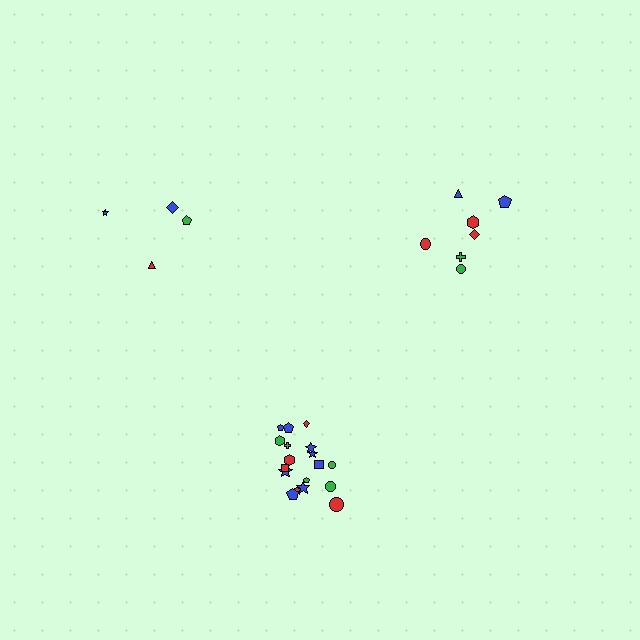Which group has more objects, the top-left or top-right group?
The top-right group.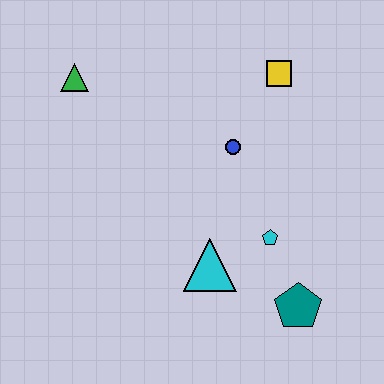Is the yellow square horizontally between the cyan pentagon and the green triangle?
No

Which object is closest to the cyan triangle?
The cyan pentagon is closest to the cyan triangle.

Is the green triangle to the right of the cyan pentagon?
No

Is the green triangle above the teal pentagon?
Yes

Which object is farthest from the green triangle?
The teal pentagon is farthest from the green triangle.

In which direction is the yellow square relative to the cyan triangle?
The yellow square is above the cyan triangle.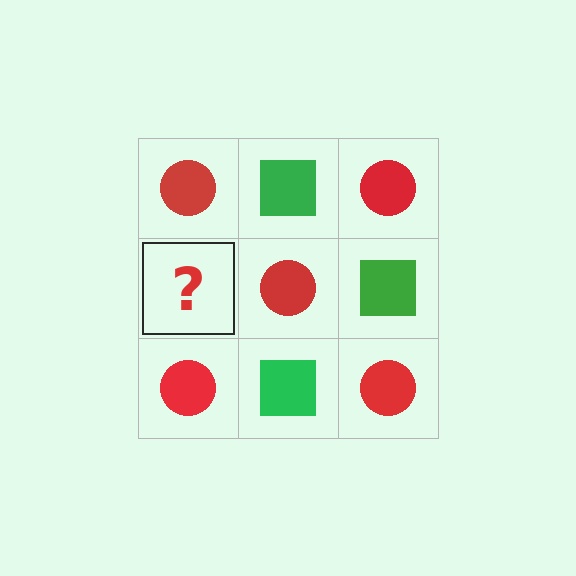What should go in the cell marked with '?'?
The missing cell should contain a green square.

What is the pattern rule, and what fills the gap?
The rule is that it alternates red circle and green square in a checkerboard pattern. The gap should be filled with a green square.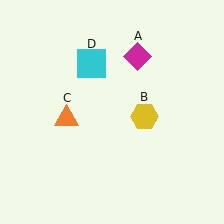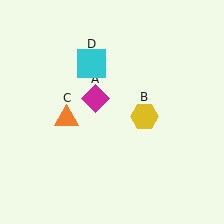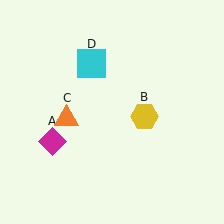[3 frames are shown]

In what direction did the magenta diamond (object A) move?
The magenta diamond (object A) moved down and to the left.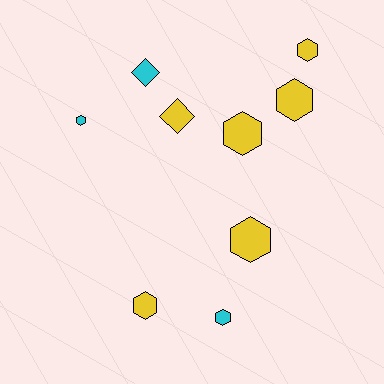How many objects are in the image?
There are 9 objects.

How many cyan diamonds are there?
There is 1 cyan diamond.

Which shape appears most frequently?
Hexagon, with 7 objects.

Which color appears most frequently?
Yellow, with 6 objects.